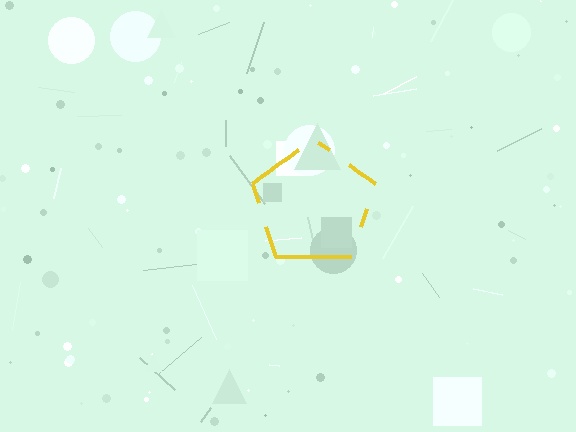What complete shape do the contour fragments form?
The contour fragments form a pentagon.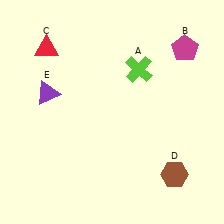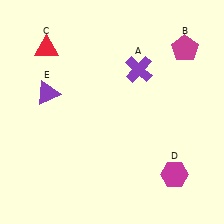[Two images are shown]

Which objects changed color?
A changed from lime to purple. D changed from brown to magenta.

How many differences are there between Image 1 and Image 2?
There are 2 differences between the two images.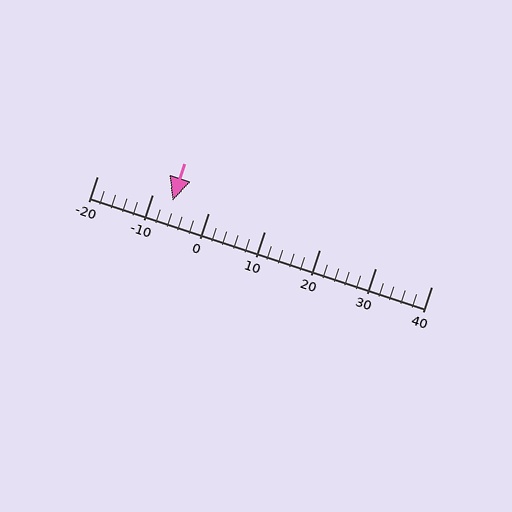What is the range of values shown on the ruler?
The ruler shows values from -20 to 40.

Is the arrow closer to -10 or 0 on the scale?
The arrow is closer to -10.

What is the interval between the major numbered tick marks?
The major tick marks are spaced 10 units apart.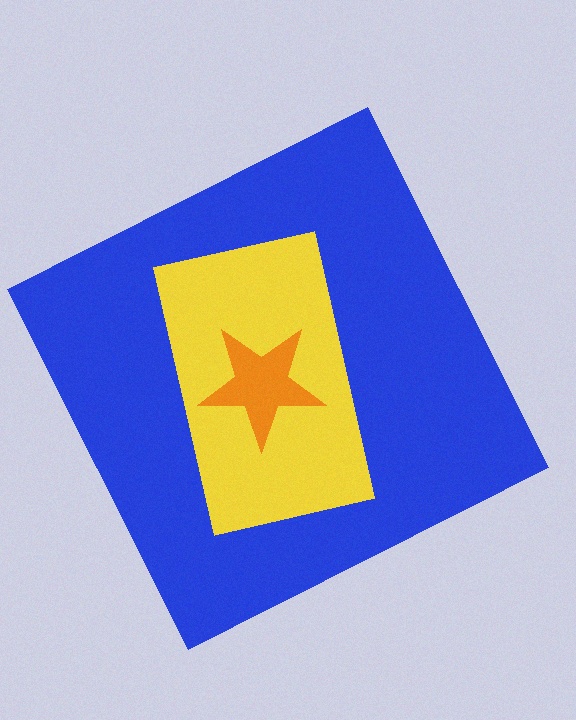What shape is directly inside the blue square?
The yellow rectangle.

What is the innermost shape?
The orange star.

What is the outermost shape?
The blue square.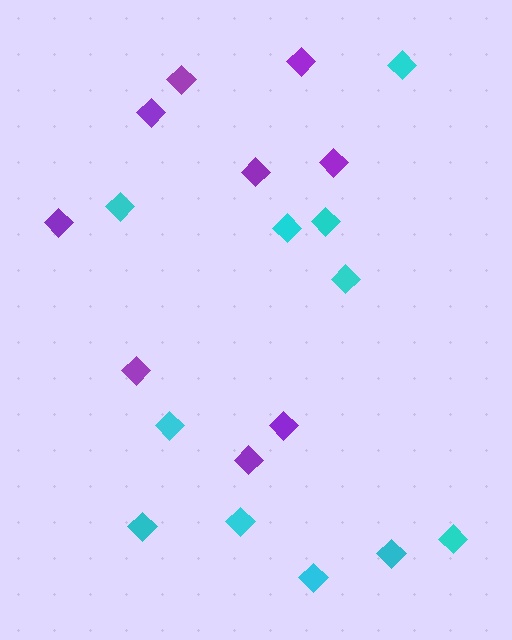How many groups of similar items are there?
There are 2 groups: one group of purple diamonds (9) and one group of cyan diamonds (11).